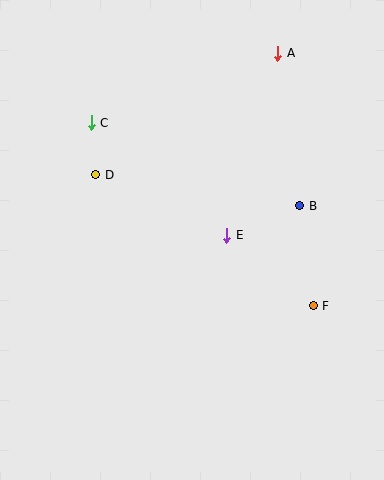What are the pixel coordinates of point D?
Point D is at (96, 175).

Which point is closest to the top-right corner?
Point A is closest to the top-right corner.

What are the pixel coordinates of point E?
Point E is at (227, 235).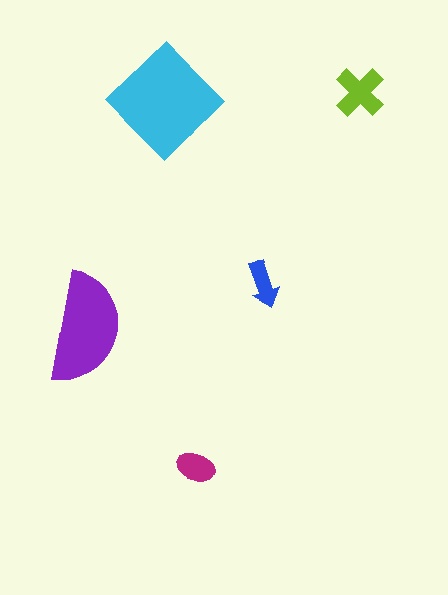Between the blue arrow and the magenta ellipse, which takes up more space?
The magenta ellipse.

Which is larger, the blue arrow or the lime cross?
The lime cross.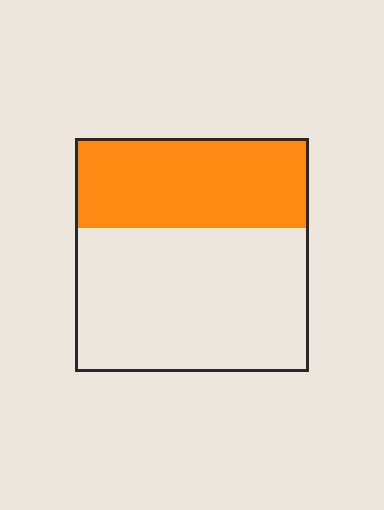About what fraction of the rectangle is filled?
About three eighths (3/8).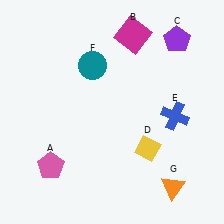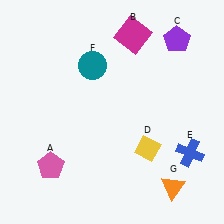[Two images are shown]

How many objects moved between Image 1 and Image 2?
1 object moved between the two images.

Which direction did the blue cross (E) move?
The blue cross (E) moved down.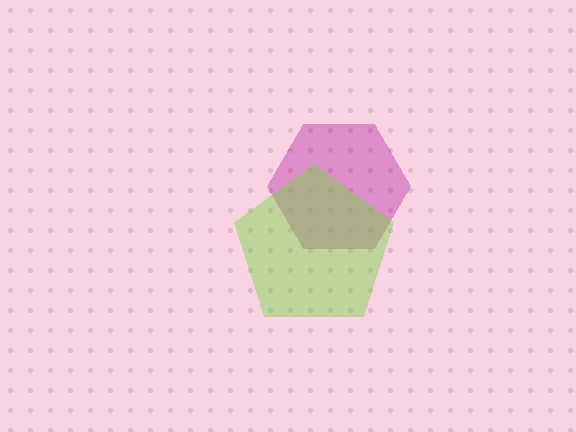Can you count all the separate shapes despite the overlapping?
Yes, there are 2 separate shapes.